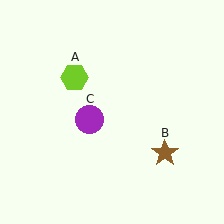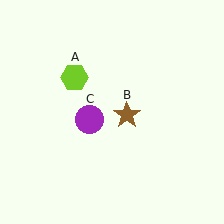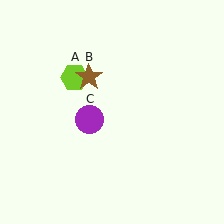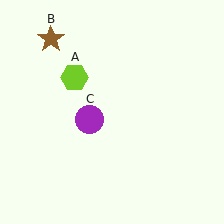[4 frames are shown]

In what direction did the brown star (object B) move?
The brown star (object B) moved up and to the left.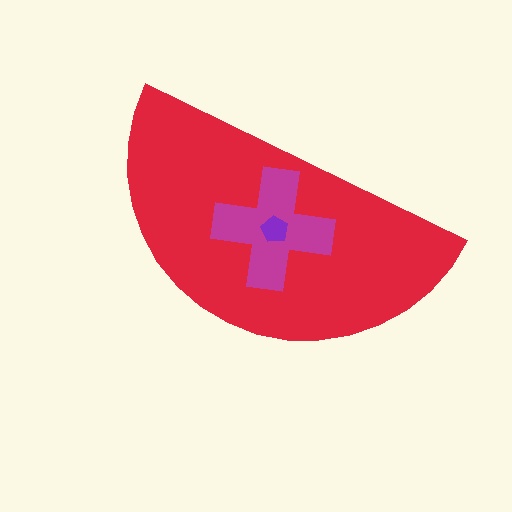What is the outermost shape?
The red semicircle.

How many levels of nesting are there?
3.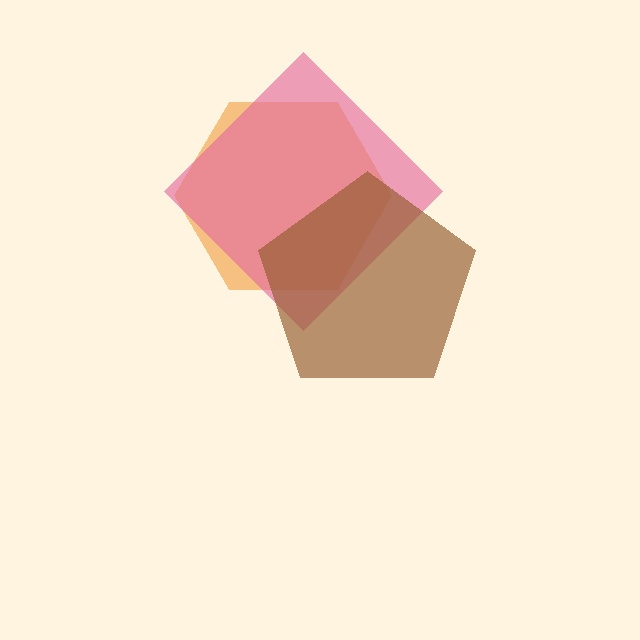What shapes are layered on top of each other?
The layered shapes are: an orange hexagon, a pink diamond, a brown pentagon.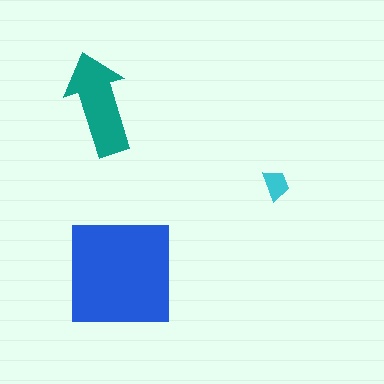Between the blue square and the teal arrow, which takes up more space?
The blue square.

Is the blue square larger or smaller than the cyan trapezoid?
Larger.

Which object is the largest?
The blue square.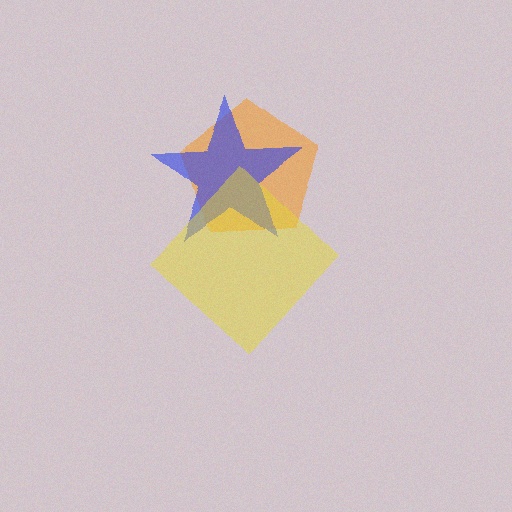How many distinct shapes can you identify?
There are 3 distinct shapes: an orange pentagon, a blue star, a yellow diamond.